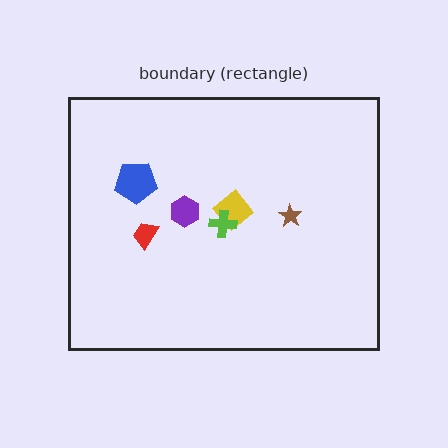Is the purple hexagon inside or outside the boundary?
Inside.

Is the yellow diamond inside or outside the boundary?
Inside.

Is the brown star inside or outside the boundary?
Inside.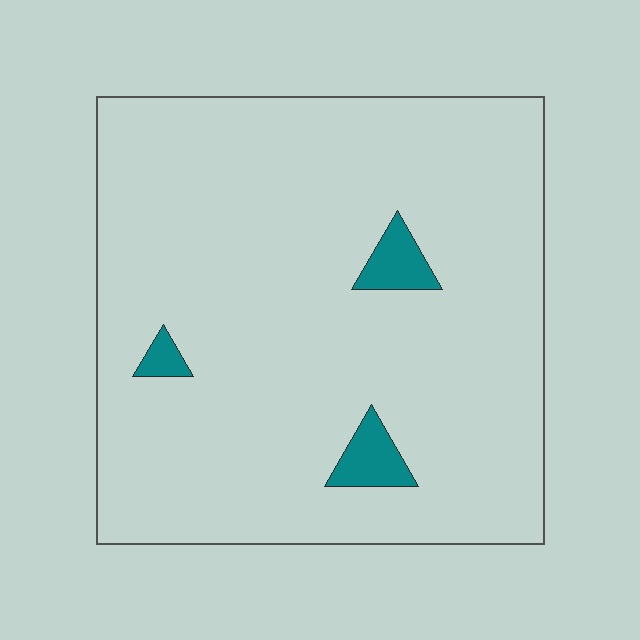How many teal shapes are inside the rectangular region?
3.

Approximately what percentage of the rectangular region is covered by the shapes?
Approximately 5%.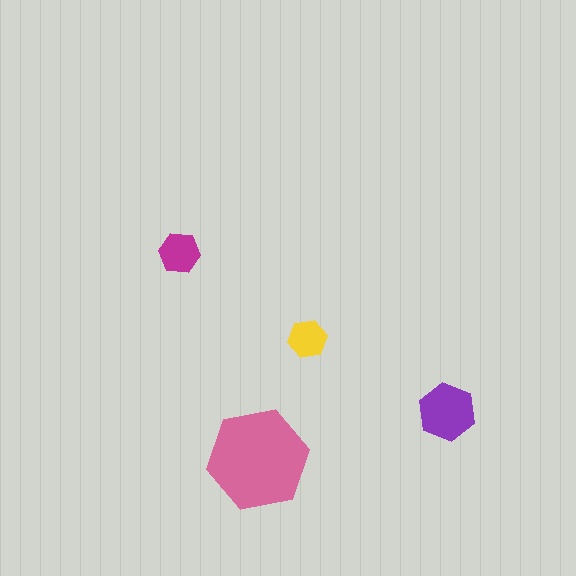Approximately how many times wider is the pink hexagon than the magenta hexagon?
About 2.5 times wider.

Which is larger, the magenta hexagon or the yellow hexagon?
The magenta one.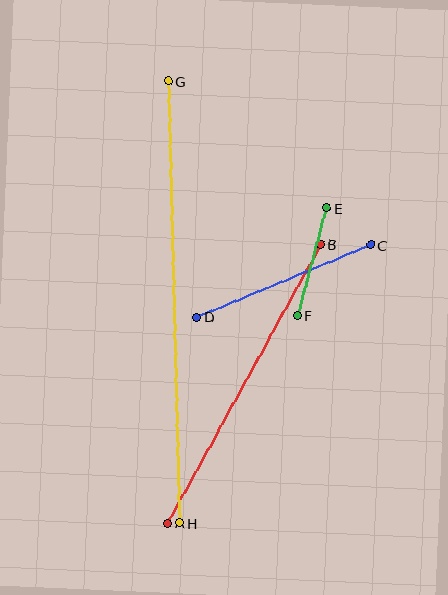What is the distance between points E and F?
The distance is approximately 111 pixels.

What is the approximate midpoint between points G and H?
The midpoint is at approximately (174, 302) pixels.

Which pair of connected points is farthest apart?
Points G and H are farthest apart.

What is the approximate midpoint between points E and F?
The midpoint is at approximately (312, 262) pixels.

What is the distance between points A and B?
The distance is approximately 318 pixels.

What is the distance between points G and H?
The distance is approximately 442 pixels.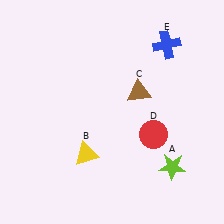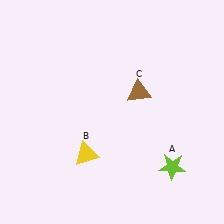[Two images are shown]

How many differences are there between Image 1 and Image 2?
There are 2 differences between the two images.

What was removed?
The red circle (D), the blue cross (E) were removed in Image 2.